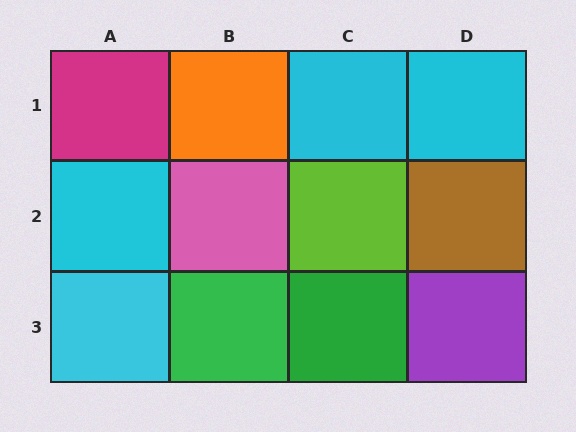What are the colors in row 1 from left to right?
Magenta, orange, cyan, cyan.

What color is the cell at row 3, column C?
Green.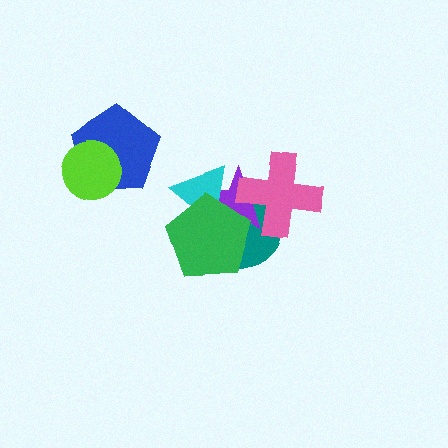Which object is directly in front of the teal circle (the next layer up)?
The purple star is directly in front of the teal circle.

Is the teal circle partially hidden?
Yes, it is partially covered by another shape.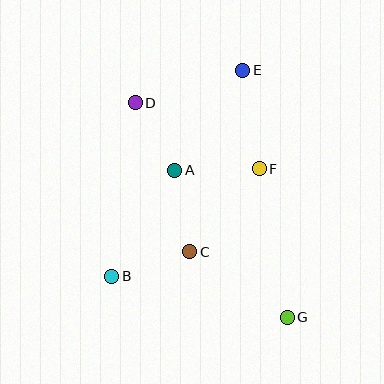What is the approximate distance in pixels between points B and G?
The distance between B and G is approximately 180 pixels.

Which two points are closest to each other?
Points A and D are closest to each other.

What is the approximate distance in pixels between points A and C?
The distance between A and C is approximately 83 pixels.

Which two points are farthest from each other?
Points D and G are farthest from each other.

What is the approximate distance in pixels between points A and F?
The distance between A and F is approximately 85 pixels.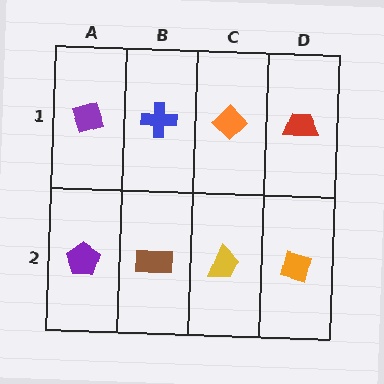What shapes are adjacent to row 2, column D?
A red trapezoid (row 1, column D), a yellow trapezoid (row 2, column C).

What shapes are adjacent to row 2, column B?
A blue cross (row 1, column B), a purple pentagon (row 2, column A), a yellow trapezoid (row 2, column C).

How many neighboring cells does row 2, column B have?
3.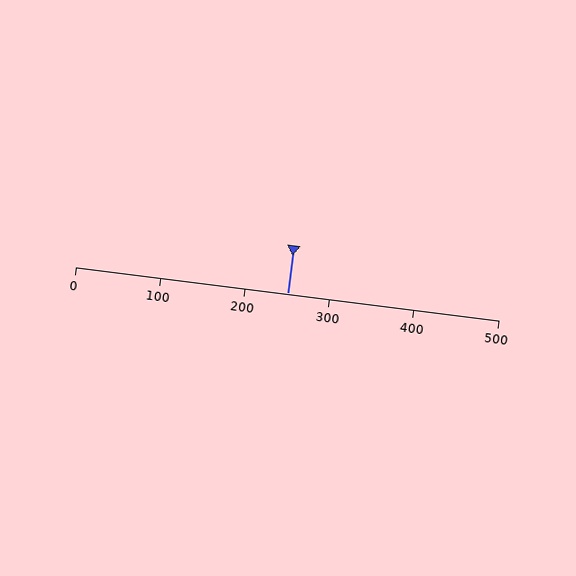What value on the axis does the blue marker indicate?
The marker indicates approximately 250.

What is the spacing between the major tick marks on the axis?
The major ticks are spaced 100 apart.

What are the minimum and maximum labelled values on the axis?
The axis runs from 0 to 500.